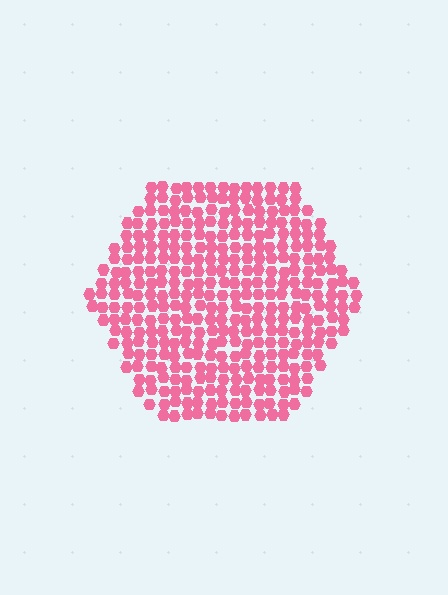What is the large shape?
The large shape is a hexagon.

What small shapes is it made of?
It is made of small hexagons.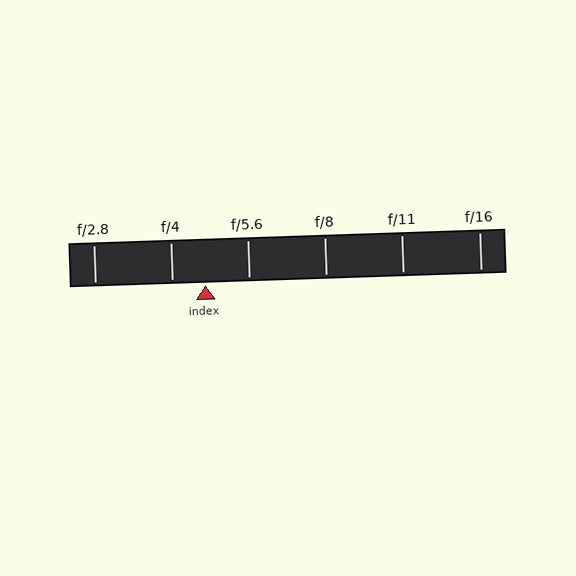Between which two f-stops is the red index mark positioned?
The index mark is between f/4 and f/5.6.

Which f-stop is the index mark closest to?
The index mark is closest to f/4.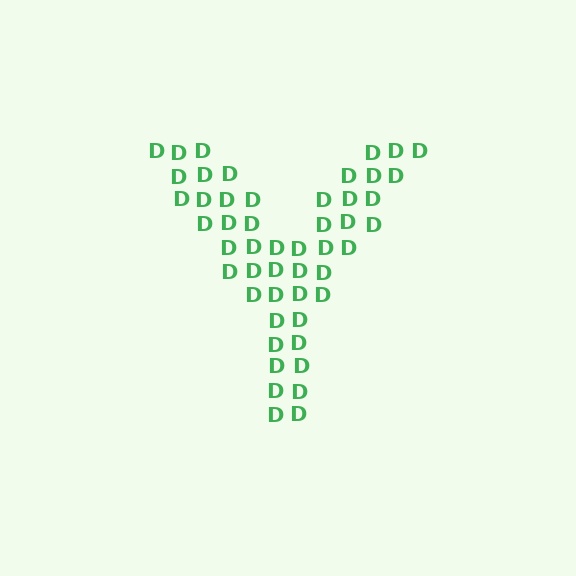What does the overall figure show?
The overall figure shows the letter Y.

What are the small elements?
The small elements are letter D's.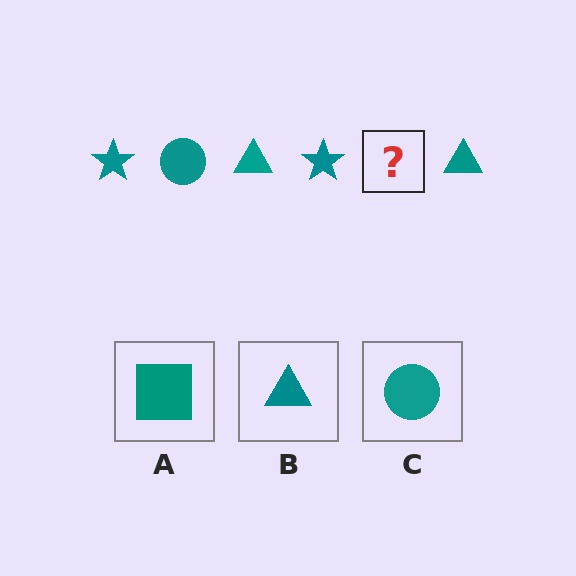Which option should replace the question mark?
Option C.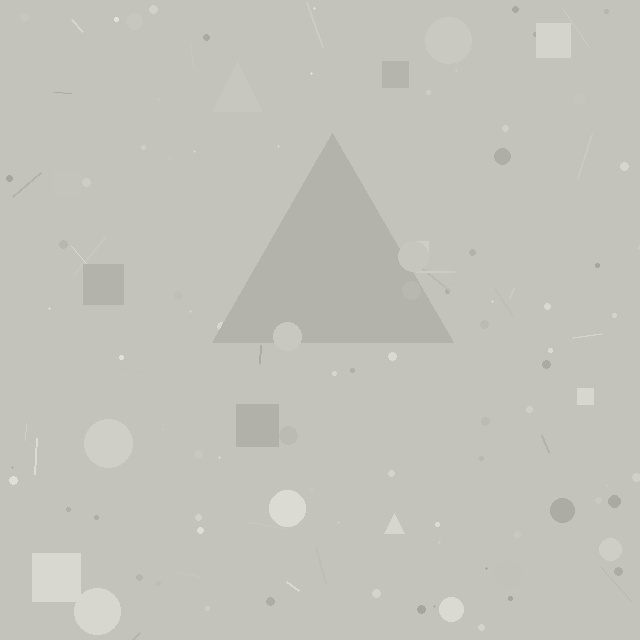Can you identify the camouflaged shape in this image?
The camouflaged shape is a triangle.